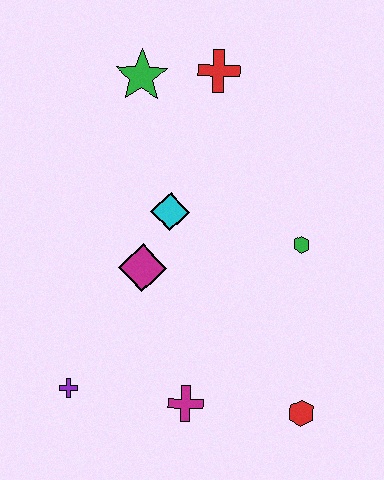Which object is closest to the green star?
The red cross is closest to the green star.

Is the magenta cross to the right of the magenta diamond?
Yes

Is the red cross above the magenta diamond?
Yes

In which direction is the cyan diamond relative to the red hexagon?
The cyan diamond is above the red hexagon.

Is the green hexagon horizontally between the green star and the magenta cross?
No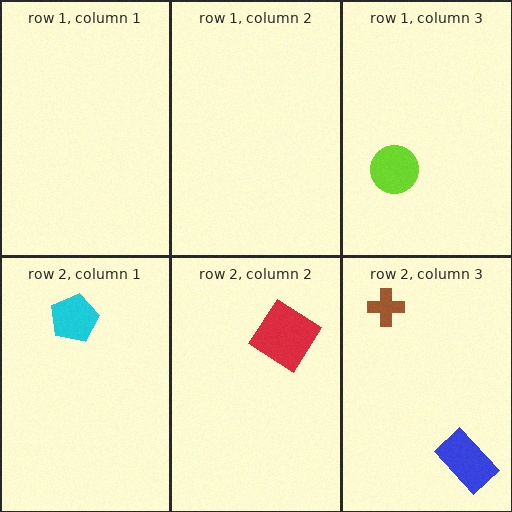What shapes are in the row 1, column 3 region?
The lime circle.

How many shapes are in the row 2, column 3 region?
2.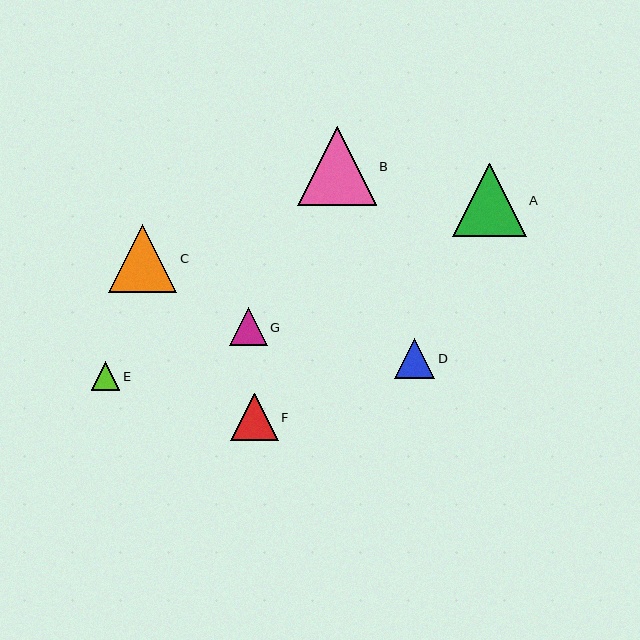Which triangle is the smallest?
Triangle E is the smallest with a size of approximately 29 pixels.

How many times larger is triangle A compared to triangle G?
Triangle A is approximately 1.9 times the size of triangle G.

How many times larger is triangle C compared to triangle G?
Triangle C is approximately 1.8 times the size of triangle G.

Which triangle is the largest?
Triangle B is the largest with a size of approximately 79 pixels.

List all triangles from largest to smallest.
From largest to smallest: B, A, C, F, D, G, E.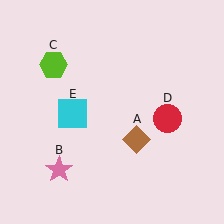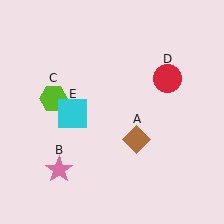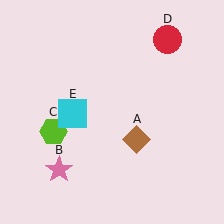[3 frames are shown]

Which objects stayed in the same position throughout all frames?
Brown diamond (object A) and pink star (object B) and cyan square (object E) remained stationary.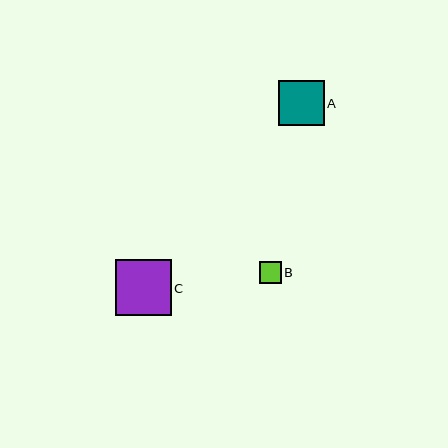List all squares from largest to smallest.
From largest to smallest: C, A, B.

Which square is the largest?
Square C is the largest with a size of approximately 56 pixels.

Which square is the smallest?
Square B is the smallest with a size of approximately 22 pixels.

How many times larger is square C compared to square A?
Square C is approximately 1.2 times the size of square A.